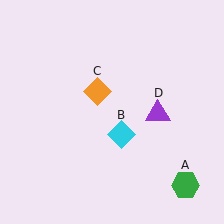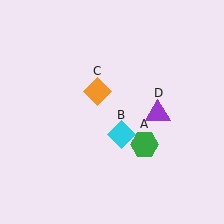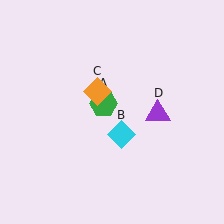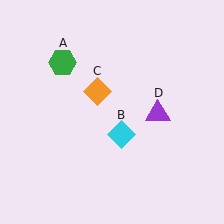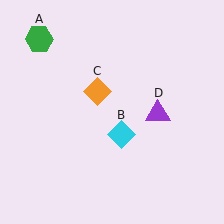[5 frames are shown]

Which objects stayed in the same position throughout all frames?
Cyan diamond (object B) and orange diamond (object C) and purple triangle (object D) remained stationary.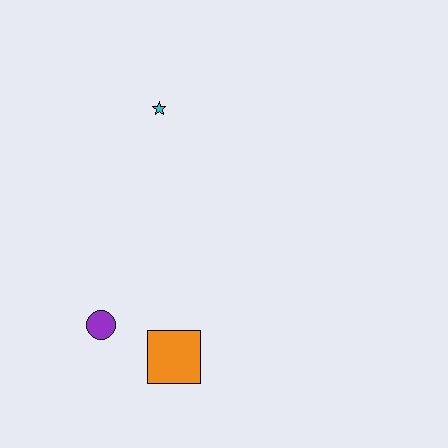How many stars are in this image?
There is 1 star.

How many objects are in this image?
There are 3 objects.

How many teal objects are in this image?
There are no teal objects.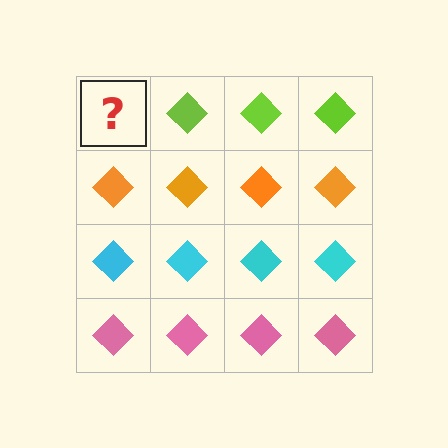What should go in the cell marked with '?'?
The missing cell should contain a lime diamond.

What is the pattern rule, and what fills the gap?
The rule is that each row has a consistent color. The gap should be filled with a lime diamond.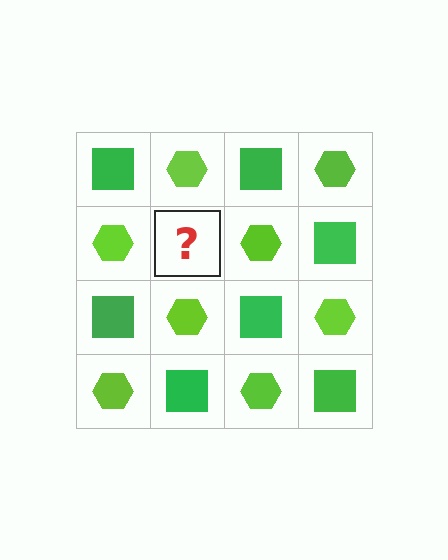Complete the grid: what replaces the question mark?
The question mark should be replaced with a green square.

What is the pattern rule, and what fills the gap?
The rule is that it alternates green square and lime hexagon in a checkerboard pattern. The gap should be filled with a green square.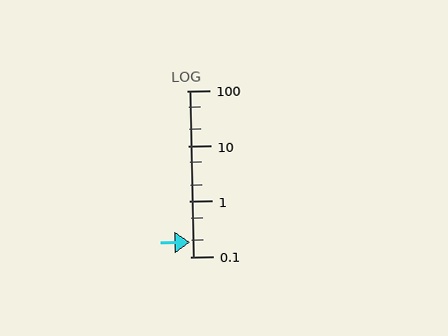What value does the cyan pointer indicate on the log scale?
The pointer indicates approximately 0.18.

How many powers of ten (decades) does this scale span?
The scale spans 3 decades, from 0.1 to 100.